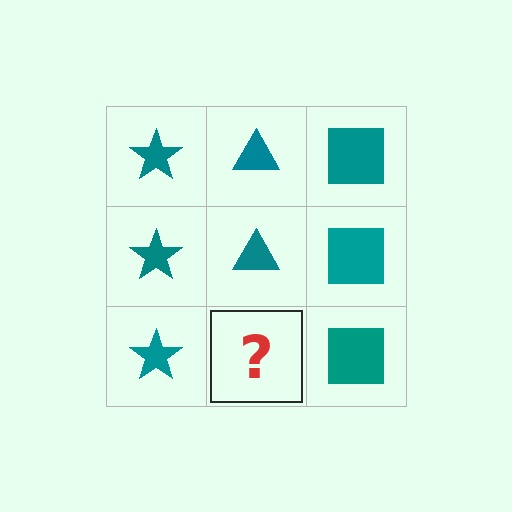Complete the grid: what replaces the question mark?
The question mark should be replaced with a teal triangle.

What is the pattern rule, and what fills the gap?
The rule is that each column has a consistent shape. The gap should be filled with a teal triangle.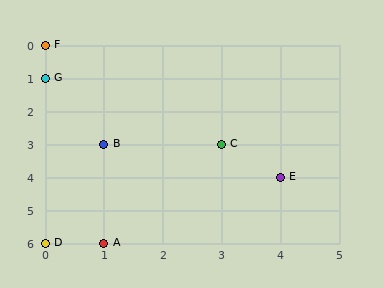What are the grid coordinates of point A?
Point A is at grid coordinates (1, 6).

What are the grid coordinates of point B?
Point B is at grid coordinates (1, 3).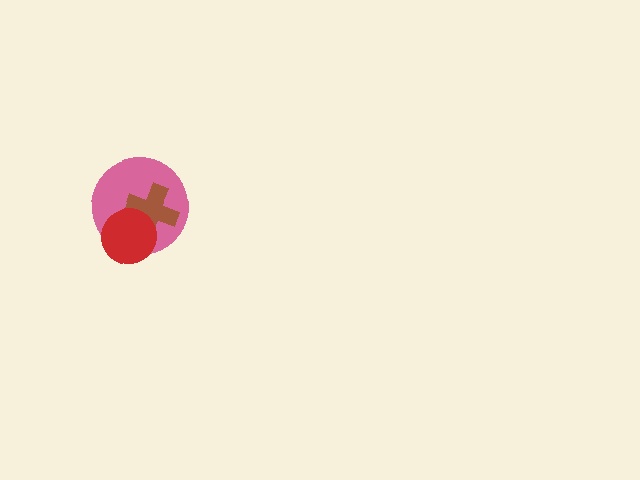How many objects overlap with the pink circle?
2 objects overlap with the pink circle.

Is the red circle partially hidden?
No, no other shape covers it.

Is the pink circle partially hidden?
Yes, it is partially covered by another shape.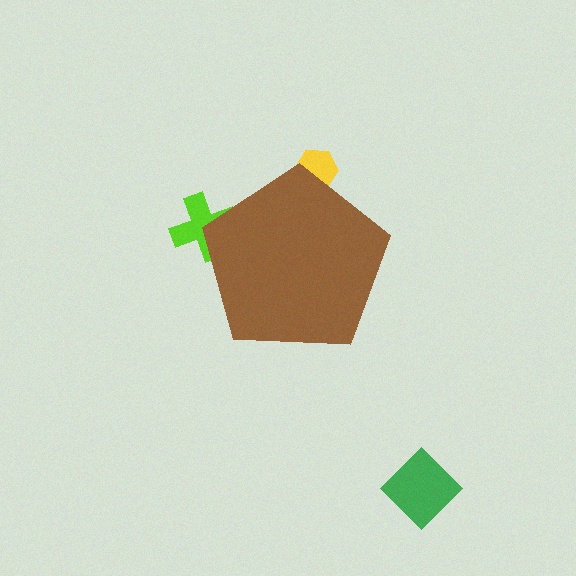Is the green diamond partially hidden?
No, the green diamond is fully visible.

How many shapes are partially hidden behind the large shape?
2 shapes are partially hidden.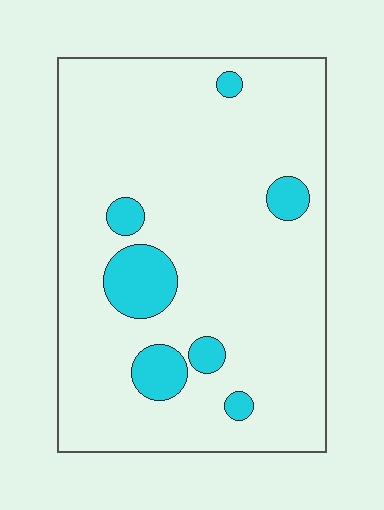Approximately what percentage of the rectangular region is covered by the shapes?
Approximately 10%.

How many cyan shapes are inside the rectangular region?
7.